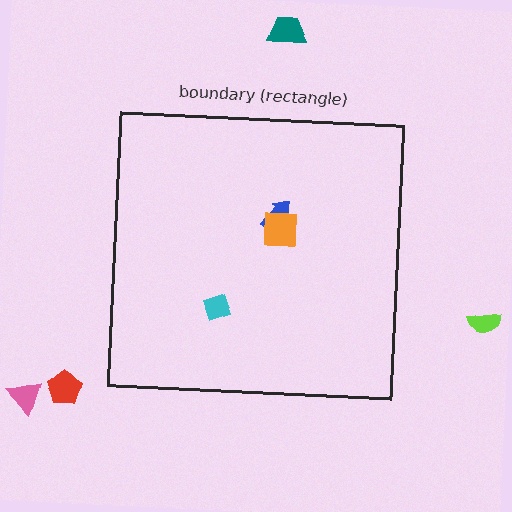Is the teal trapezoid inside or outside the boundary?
Outside.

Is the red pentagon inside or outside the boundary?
Outside.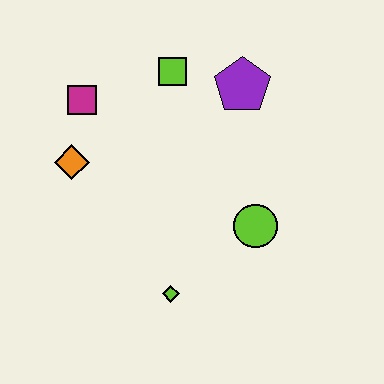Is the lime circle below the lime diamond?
No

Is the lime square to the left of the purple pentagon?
Yes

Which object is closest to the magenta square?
The orange diamond is closest to the magenta square.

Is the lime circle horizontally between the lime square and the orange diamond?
No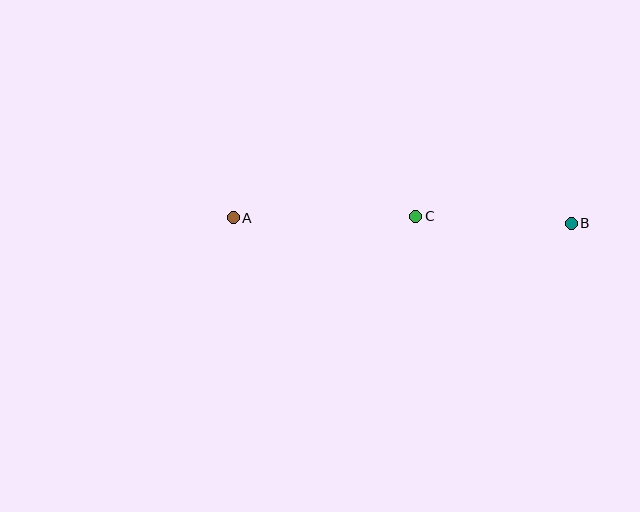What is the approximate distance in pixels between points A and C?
The distance between A and C is approximately 183 pixels.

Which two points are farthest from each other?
Points A and B are farthest from each other.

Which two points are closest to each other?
Points B and C are closest to each other.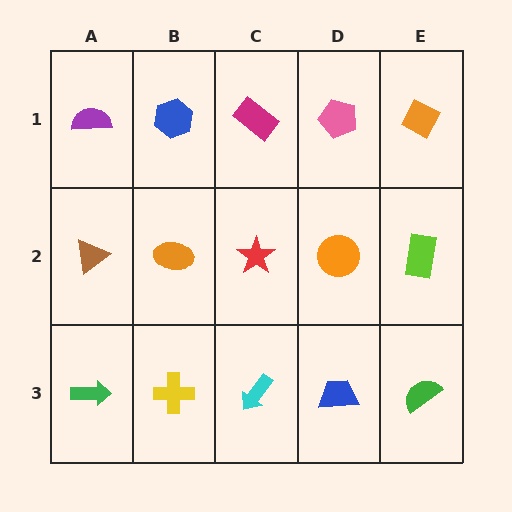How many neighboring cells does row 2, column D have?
4.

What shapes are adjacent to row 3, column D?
An orange circle (row 2, column D), a cyan arrow (row 3, column C), a green semicircle (row 3, column E).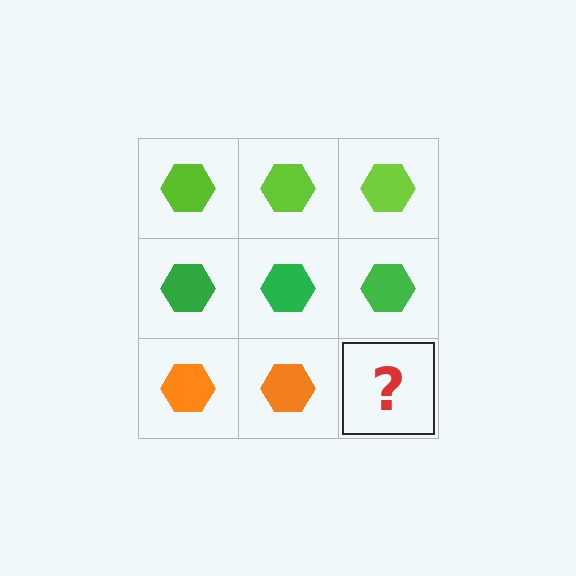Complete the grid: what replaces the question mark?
The question mark should be replaced with an orange hexagon.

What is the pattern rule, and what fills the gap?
The rule is that each row has a consistent color. The gap should be filled with an orange hexagon.